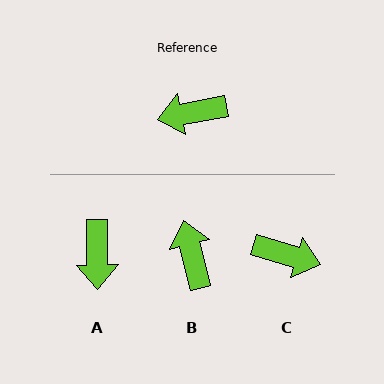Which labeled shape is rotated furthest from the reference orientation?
C, about 153 degrees away.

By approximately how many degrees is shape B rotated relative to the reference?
Approximately 87 degrees clockwise.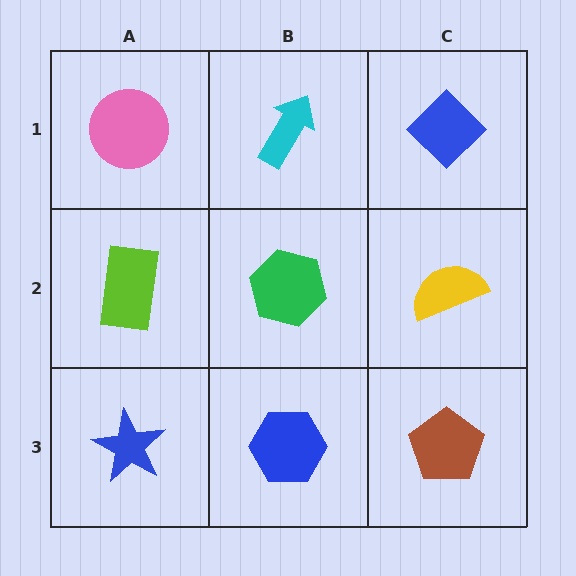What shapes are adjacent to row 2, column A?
A pink circle (row 1, column A), a blue star (row 3, column A), a green hexagon (row 2, column B).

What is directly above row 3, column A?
A lime rectangle.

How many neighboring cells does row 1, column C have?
2.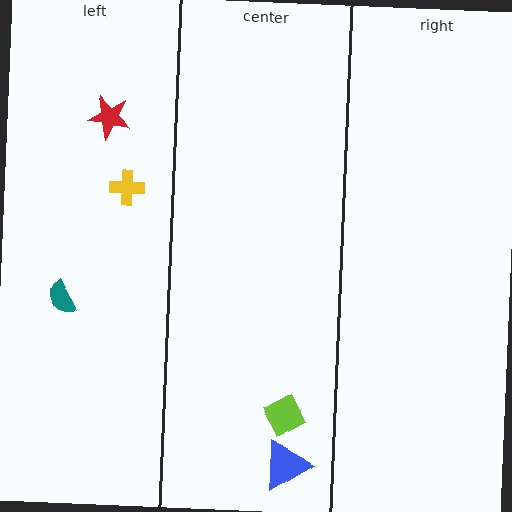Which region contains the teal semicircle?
The left region.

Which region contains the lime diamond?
The center region.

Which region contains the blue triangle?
The center region.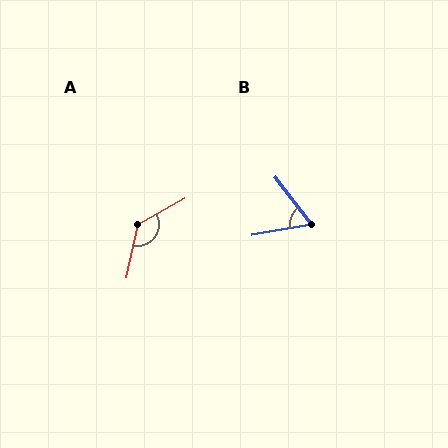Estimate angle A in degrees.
Approximately 131 degrees.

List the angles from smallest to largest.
B (63°), A (131°).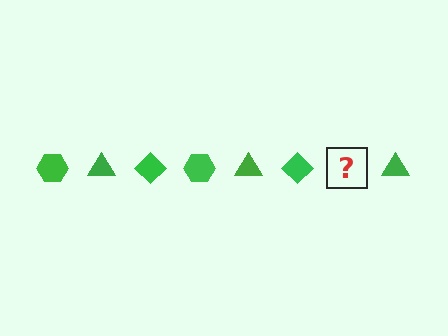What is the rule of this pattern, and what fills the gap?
The rule is that the pattern cycles through hexagon, triangle, diamond shapes in green. The gap should be filled with a green hexagon.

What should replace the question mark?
The question mark should be replaced with a green hexagon.